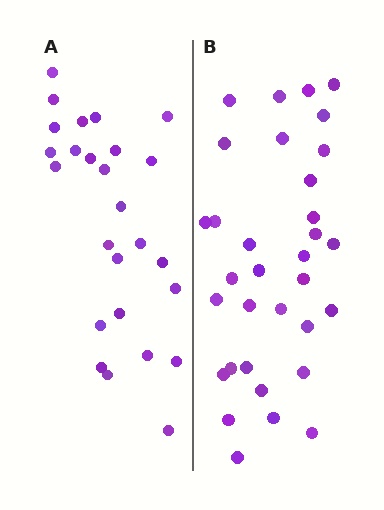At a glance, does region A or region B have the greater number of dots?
Region B (the right region) has more dots.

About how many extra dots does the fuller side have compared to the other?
Region B has roughly 8 or so more dots than region A.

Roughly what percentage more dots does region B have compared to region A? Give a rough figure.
About 25% more.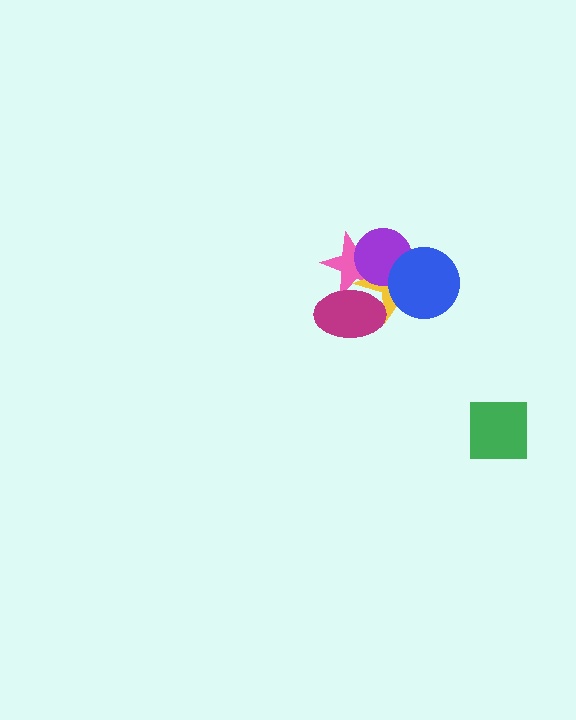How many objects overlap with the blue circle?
2 objects overlap with the blue circle.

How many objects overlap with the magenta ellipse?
2 objects overlap with the magenta ellipse.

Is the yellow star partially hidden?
Yes, it is partially covered by another shape.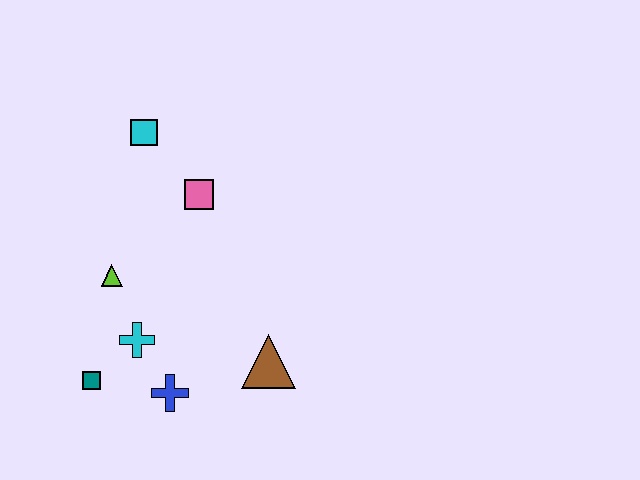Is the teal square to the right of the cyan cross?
No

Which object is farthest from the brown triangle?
The cyan square is farthest from the brown triangle.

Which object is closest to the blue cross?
The cyan cross is closest to the blue cross.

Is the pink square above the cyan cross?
Yes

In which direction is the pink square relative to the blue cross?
The pink square is above the blue cross.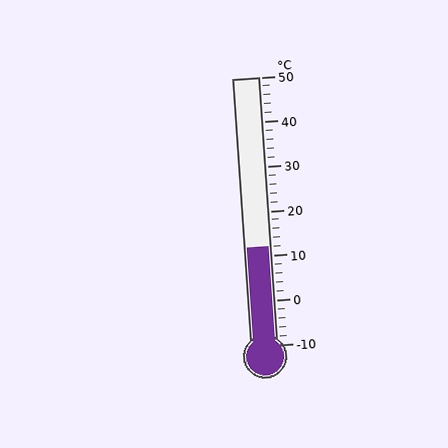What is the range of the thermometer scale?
The thermometer scale ranges from -10°C to 50°C.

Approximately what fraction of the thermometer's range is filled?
The thermometer is filled to approximately 35% of its range.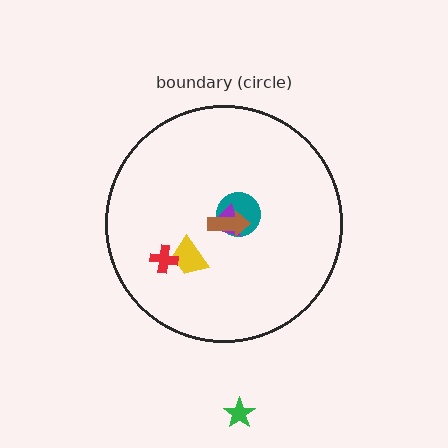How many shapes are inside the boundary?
5 inside, 1 outside.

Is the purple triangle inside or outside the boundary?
Inside.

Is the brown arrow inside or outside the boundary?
Inside.